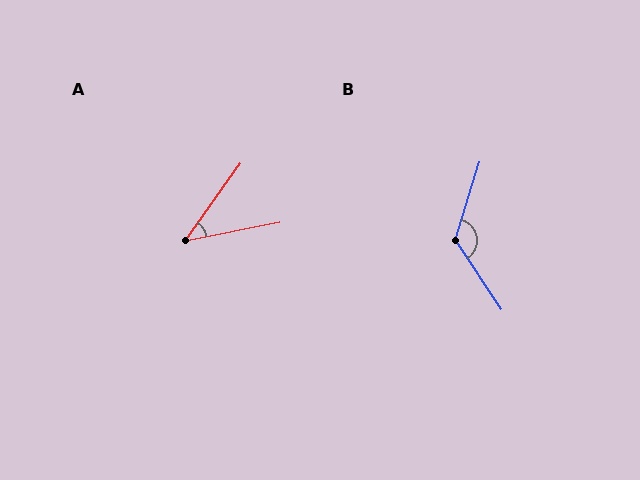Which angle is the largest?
B, at approximately 130 degrees.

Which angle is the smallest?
A, at approximately 43 degrees.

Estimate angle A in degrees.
Approximately 43 degrees.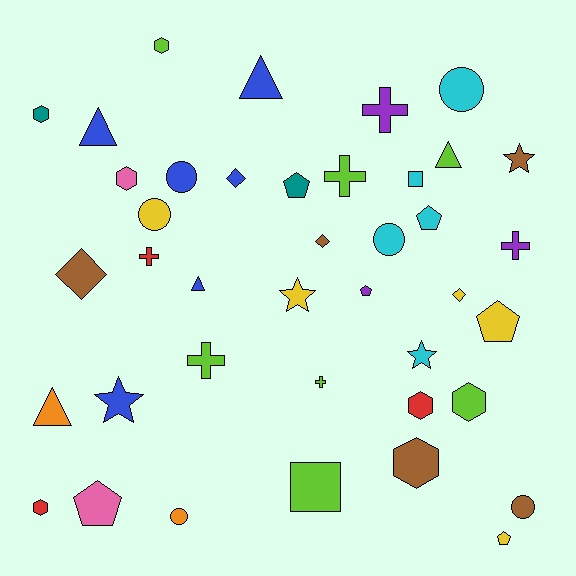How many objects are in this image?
There are 40 objects.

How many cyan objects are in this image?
There are 5 cyan objects.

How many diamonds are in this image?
There are 4 diamonds.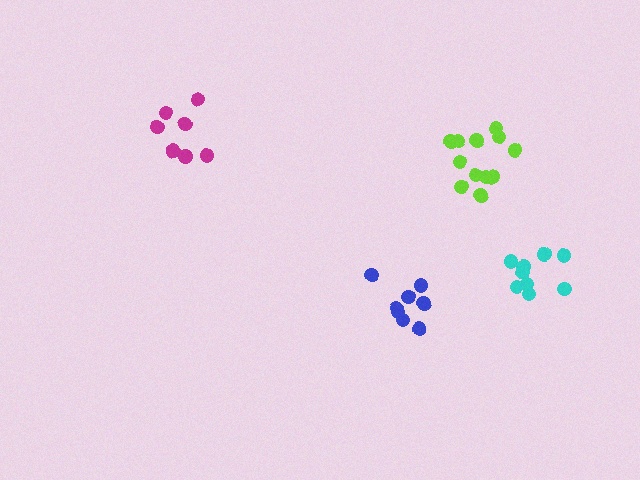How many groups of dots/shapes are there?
There are 4 groups.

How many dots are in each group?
Group 1: 12 dots, Group 2: 7 dots, Group 3: 8 dots, Group 4: 9 dots (36 total).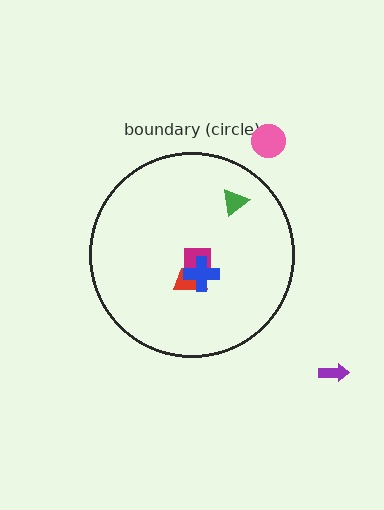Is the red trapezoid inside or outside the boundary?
Inside.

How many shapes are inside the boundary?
4 inside, 2 outside.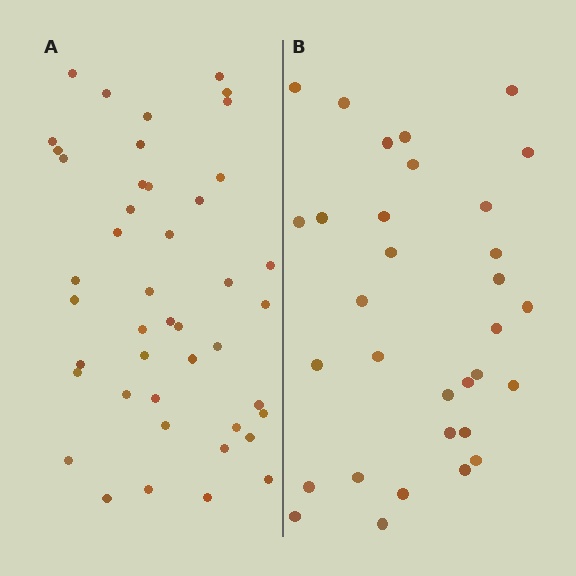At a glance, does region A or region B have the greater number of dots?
Region A (the left region) has more dots.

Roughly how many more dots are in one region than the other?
Region A has roughly 12 or so more dots than region B.